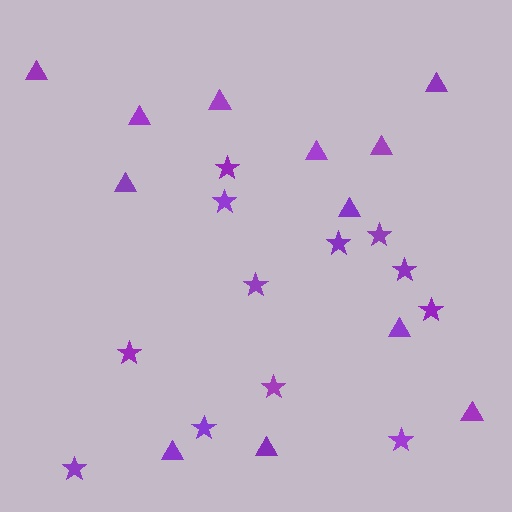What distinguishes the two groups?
There are 2 groups: one group of stars (12) and one group of triangles (12).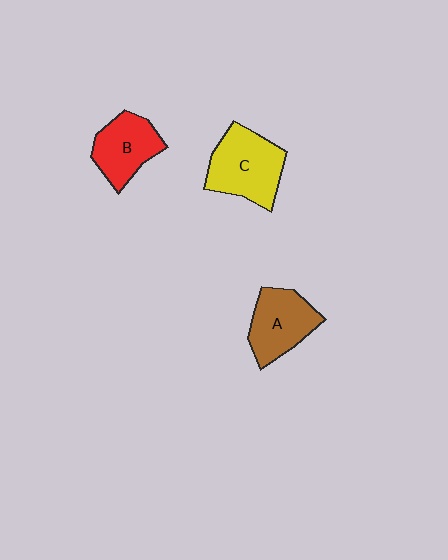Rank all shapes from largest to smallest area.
From largest to smallest: C (yellow), A (brown), B (red).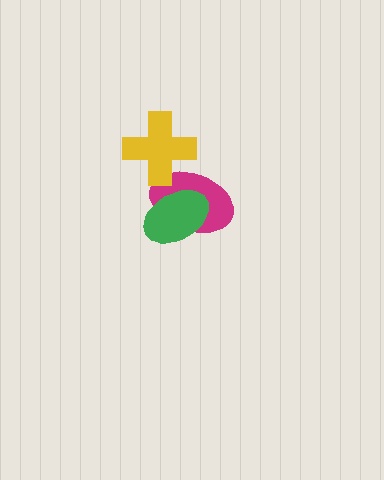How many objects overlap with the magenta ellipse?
2 objects overlap with the magenta ellipse.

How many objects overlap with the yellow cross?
1 object overlaps with the yellow cross.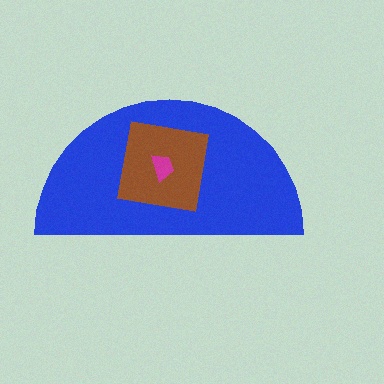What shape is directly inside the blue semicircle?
The brown square.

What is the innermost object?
The magenta trapezoid.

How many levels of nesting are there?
3.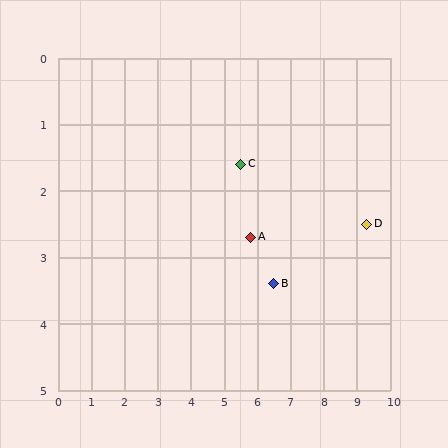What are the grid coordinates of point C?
Point C is at approximately (5.5, 1.6).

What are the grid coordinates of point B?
Point B is at approximately (6.5, 3.4).